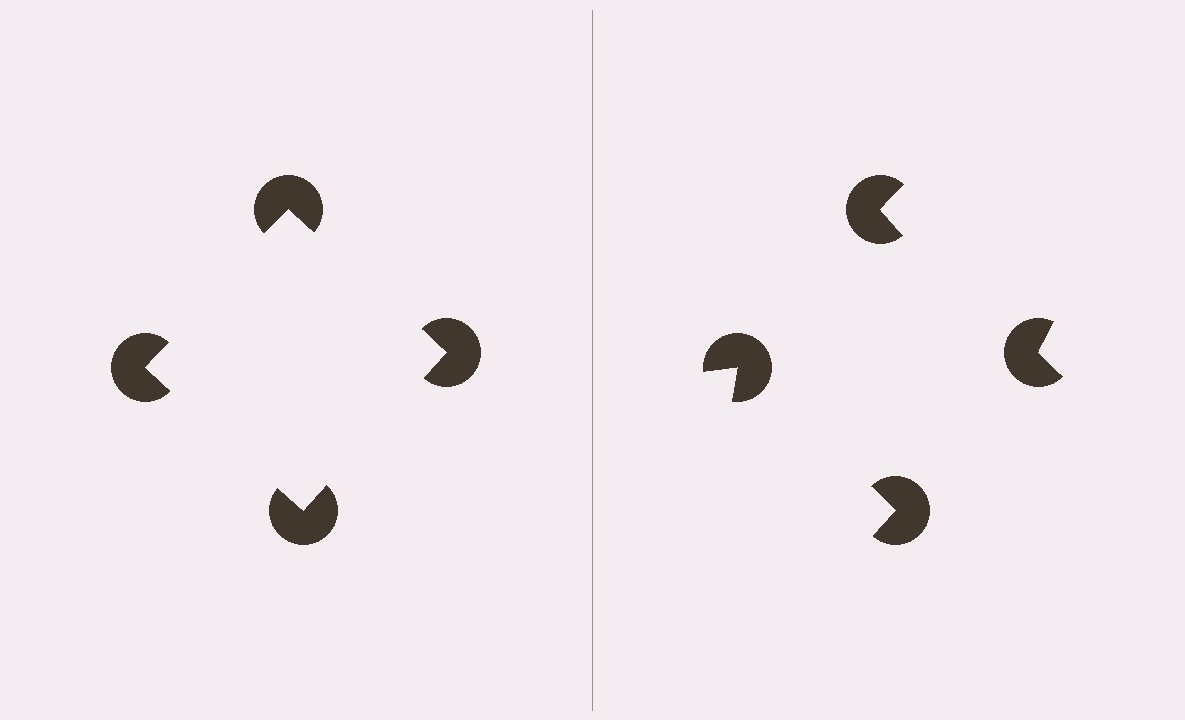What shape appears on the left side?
An illusory square.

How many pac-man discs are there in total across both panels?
8 — 4 on each side.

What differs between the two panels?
The pac-man discs are positioned identically on both sides; only the wedge orientations differ. On the left they align to a square; on the right they are misaligned.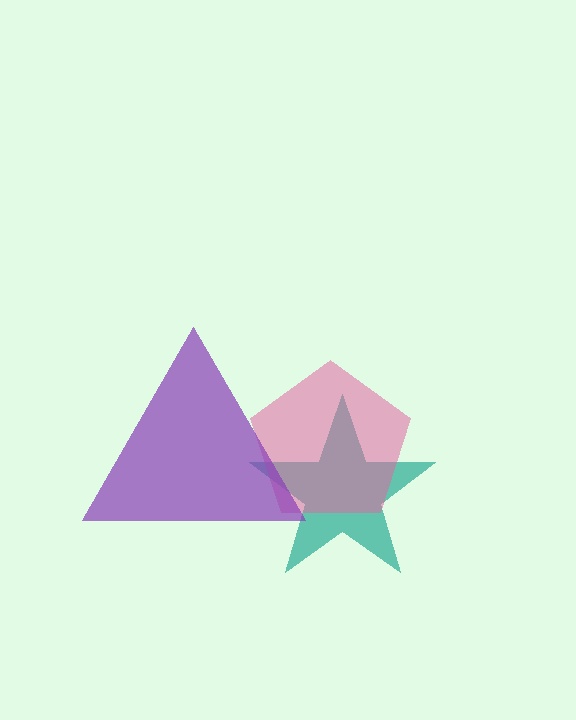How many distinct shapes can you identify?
There are 3 distinct shapes: a teal star, a pink pentagon, a purple triangle.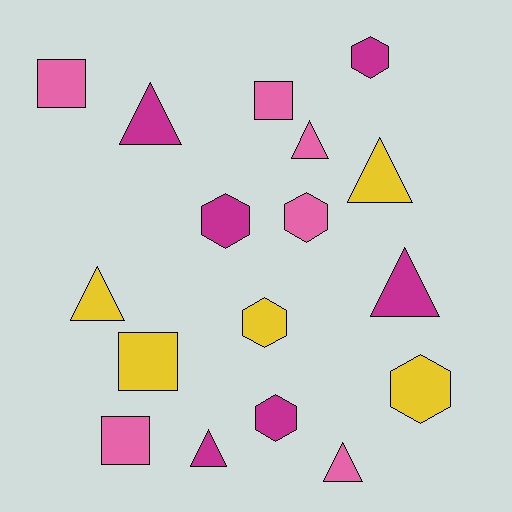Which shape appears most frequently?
Triangle, with 7 objects.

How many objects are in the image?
There are 17 objects.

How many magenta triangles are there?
There are 3 magenta triangles.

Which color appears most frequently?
Magenta, with 6 objects.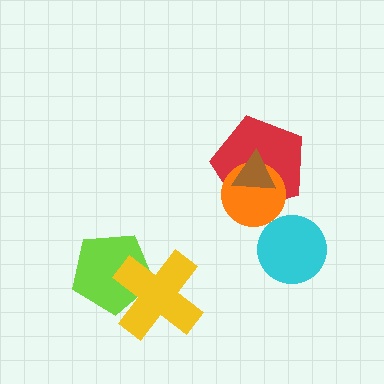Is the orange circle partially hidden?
Yes, it is partially covered by another shape.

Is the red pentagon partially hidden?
Yes, it is partially covered by another shape.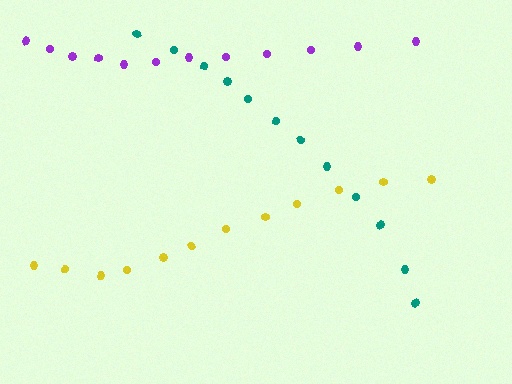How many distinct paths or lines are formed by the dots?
There are 3 distinct paths.